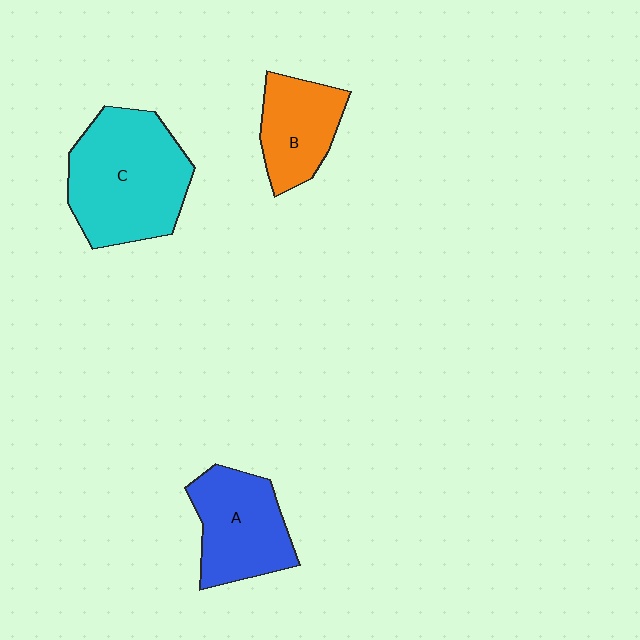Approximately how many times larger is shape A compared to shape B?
Approximately 1.3 times.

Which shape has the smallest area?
Shape B (orange).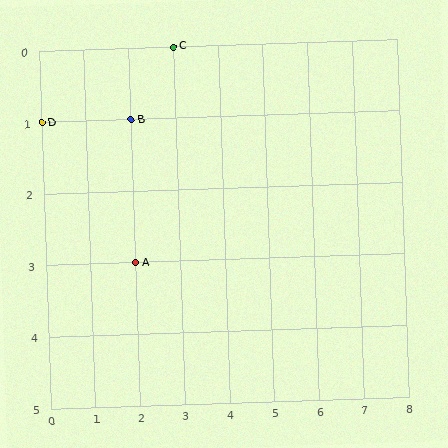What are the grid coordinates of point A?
Point A is at grid coordinates (2, 3).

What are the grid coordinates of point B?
Point B is at grid coordinates (2, 1).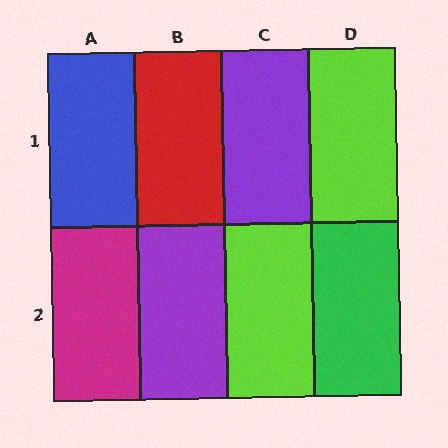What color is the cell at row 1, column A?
Blue.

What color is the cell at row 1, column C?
Purple.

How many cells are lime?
2 cells are lime.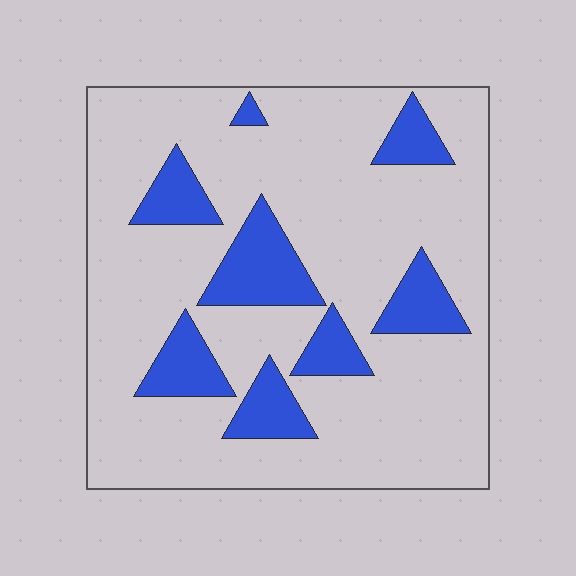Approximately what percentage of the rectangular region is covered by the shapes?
Approximately 20%.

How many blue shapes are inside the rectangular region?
8.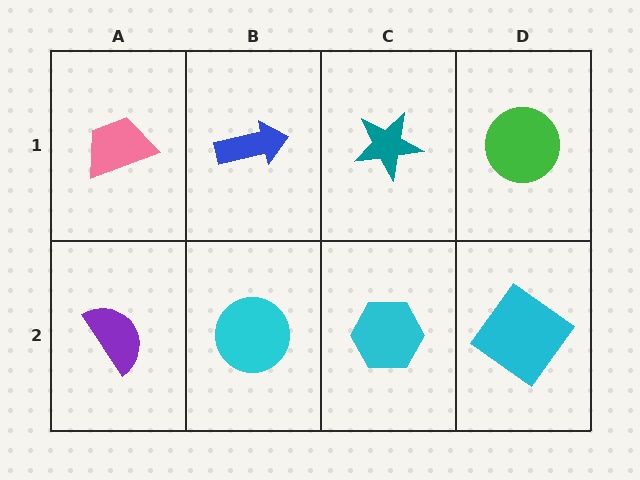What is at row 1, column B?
A blue arrow.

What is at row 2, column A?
A purple semicircle.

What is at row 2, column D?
A cyan diamond.